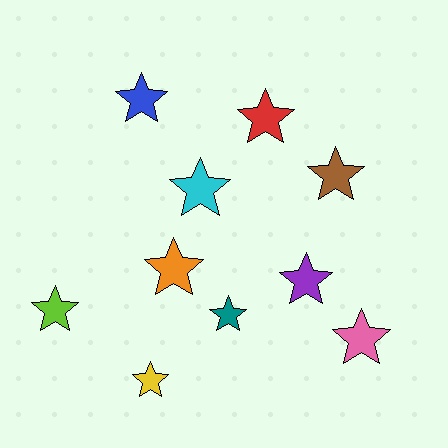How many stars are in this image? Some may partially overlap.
There are 10 stars.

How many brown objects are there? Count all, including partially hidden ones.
There is 1 brown object.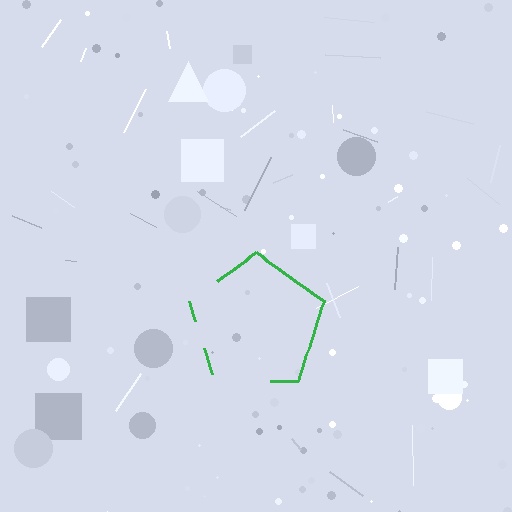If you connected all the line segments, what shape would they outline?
They would outline a pentagon.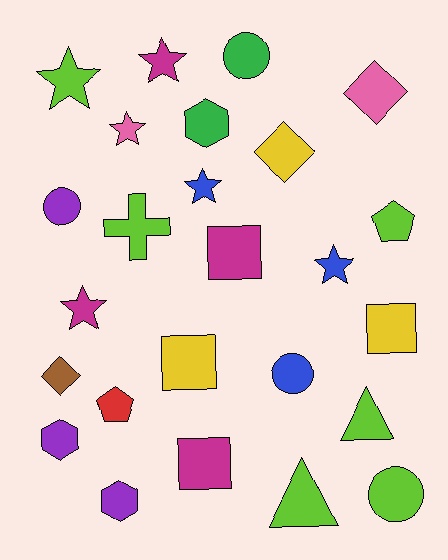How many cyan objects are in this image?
There are no cyan objects.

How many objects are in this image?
There are 25 objects.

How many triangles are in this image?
There are 2 triangles.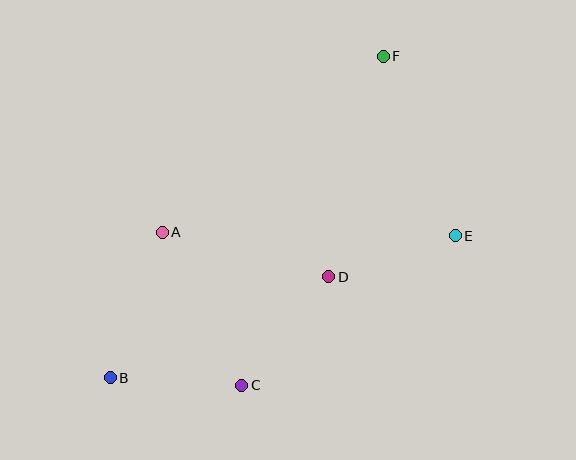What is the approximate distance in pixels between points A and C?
The distance between A and C is approximately 172 pixels.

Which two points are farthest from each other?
Points B and F are farthest from each other.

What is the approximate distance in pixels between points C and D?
The distance between C and D is approximately 140 pixels.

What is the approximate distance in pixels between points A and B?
The distance between A and B is approximately 154 pixels.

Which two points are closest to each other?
Points B and C are closest to each other.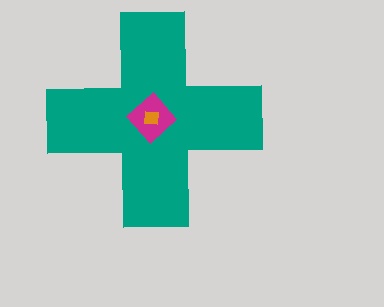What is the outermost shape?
The teal cross.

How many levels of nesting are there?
3.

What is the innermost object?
The orange square.